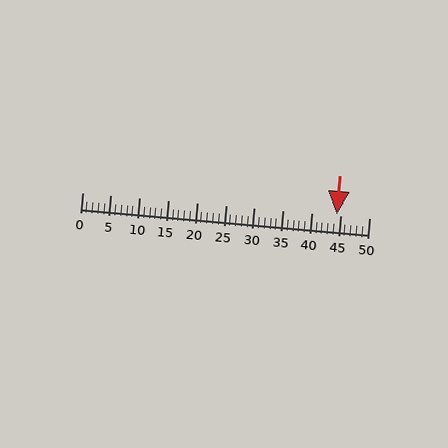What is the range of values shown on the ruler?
The ruler shows values from 0 to 50.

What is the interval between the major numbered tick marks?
The major tick marks are spaced 5 units apart.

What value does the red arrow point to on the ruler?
The red arrow points to approximately 44.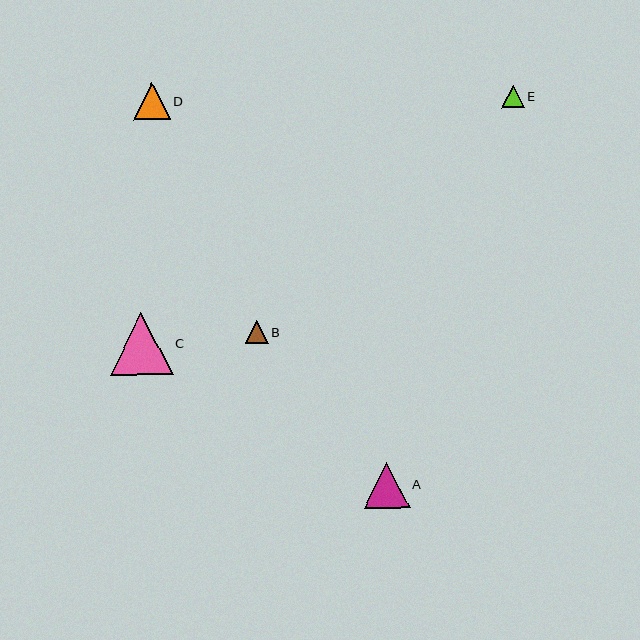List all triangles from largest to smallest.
From largest to smallest: C, A, D, E, B.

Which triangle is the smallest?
Triangle B is the smallest with a size of approximately 22 pixels.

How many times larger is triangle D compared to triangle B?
Triangle D is approximately 1.6 times the size of triangle B.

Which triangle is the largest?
Triangle C is the largest with a size of approximately 63 pixels.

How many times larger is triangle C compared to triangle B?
Triangle C is approximately 2.8 times the size of triangle B.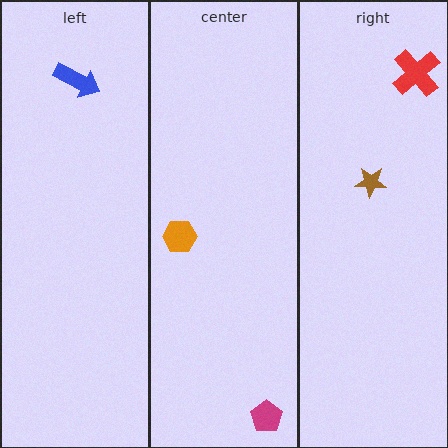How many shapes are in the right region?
2.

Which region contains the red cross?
The right region.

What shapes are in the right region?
The red cross, the brown star.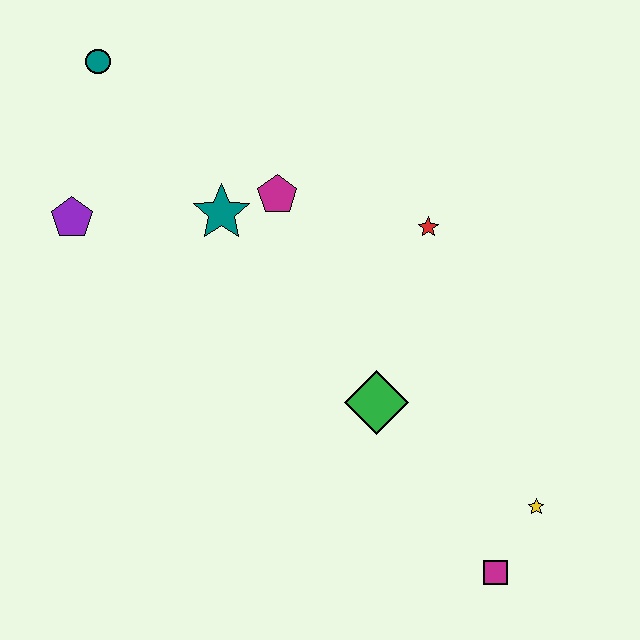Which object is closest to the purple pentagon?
The teal star is closest to the purple pentagon.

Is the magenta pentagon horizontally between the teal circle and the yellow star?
Yes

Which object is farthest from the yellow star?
The teal circle is farthest from the yellow star.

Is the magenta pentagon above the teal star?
Yes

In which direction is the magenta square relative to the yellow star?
The magenta square is below the yellow star.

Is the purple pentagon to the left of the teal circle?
Yes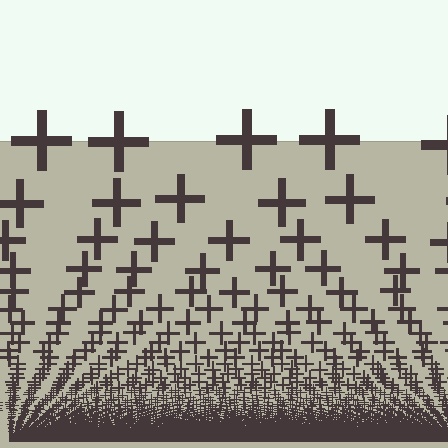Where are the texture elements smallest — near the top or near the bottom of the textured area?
Near the bottom.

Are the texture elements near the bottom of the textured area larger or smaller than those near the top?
Smaller. The gradient is inverted — elements near the bottom are smaller and denser.